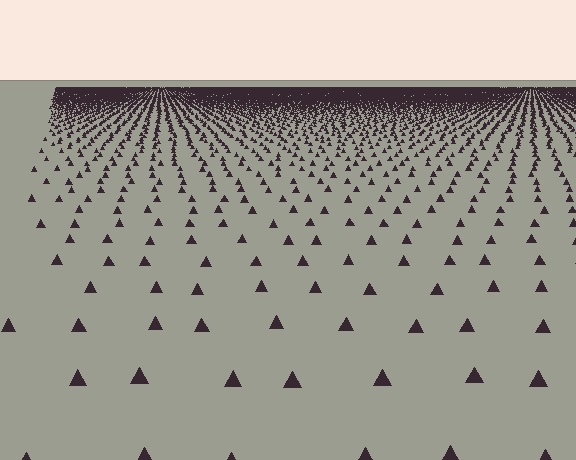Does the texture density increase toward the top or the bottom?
Density increases toward the top.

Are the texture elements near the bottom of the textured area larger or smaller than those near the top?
Larger. Near the bottom, elements are closer to the viewer and appear at a bigger on-screen size.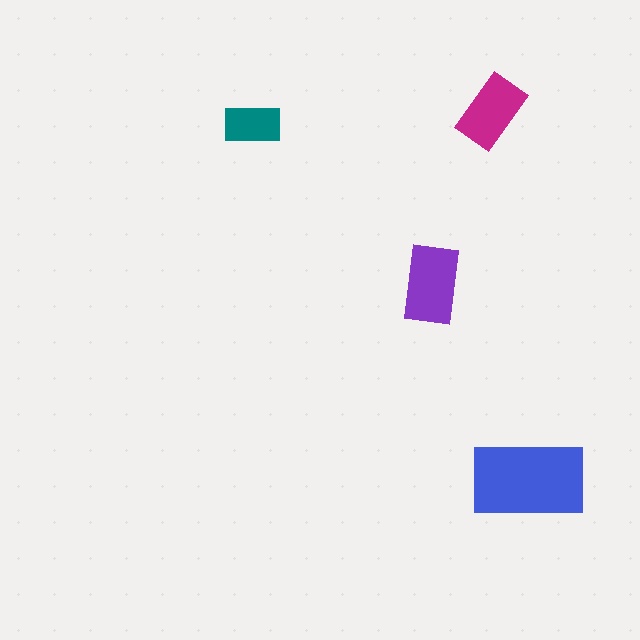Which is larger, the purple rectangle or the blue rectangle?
The blue one.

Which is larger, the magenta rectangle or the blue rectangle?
The blue one.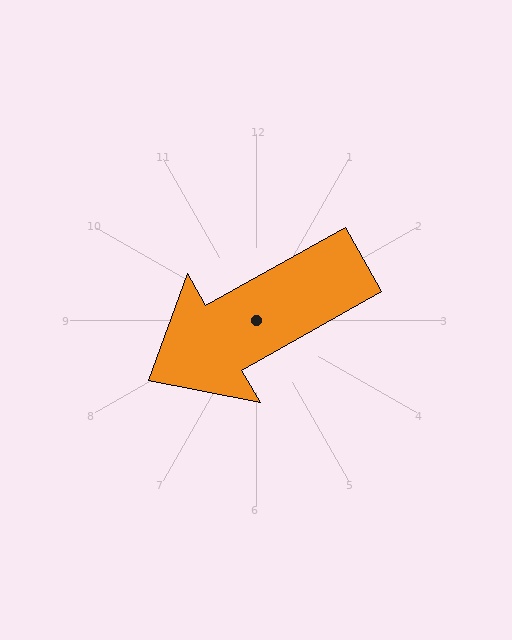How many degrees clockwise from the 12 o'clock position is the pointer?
Approximately 241 degrees.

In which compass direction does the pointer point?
Southwest.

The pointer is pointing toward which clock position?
Roughly 8 o'clock.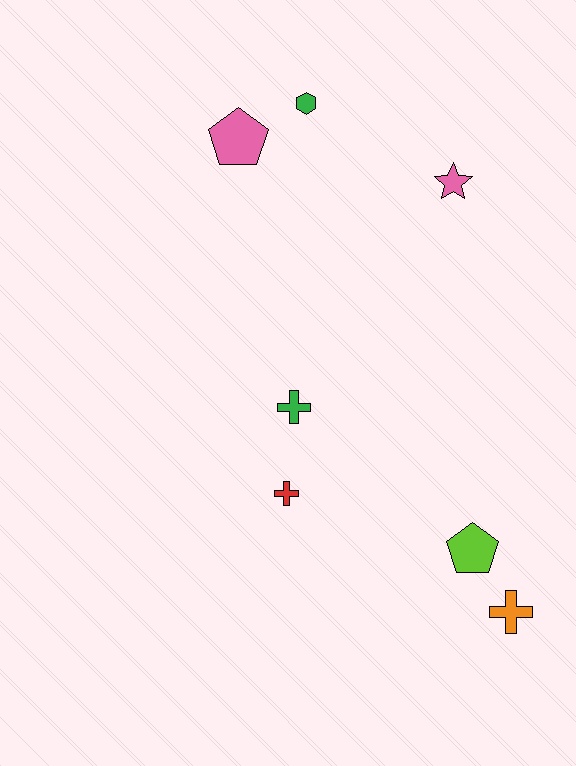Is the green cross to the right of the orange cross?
No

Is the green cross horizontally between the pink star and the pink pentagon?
Yes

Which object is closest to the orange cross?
The lime pentagon is closest to the orange cross.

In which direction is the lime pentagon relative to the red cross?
The lime pentagon is to the right of the red cross.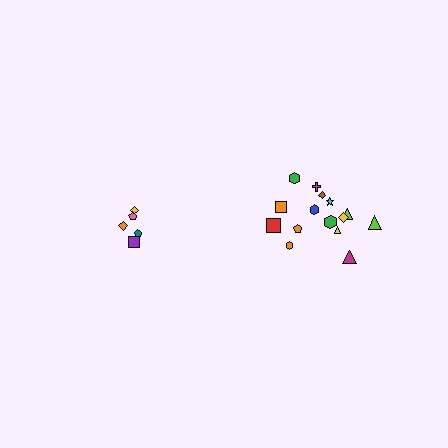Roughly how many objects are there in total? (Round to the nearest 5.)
Roughly 20 objects in total.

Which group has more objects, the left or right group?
The right group.